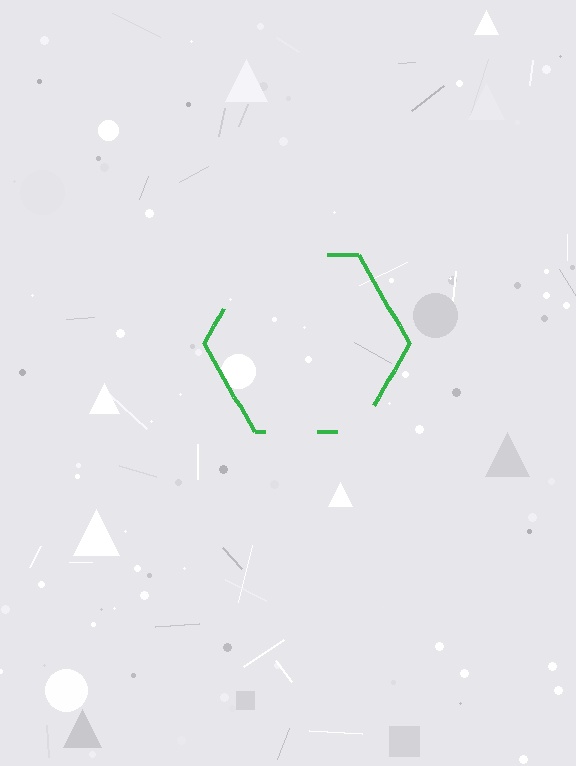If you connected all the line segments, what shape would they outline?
They would outline a hexagon.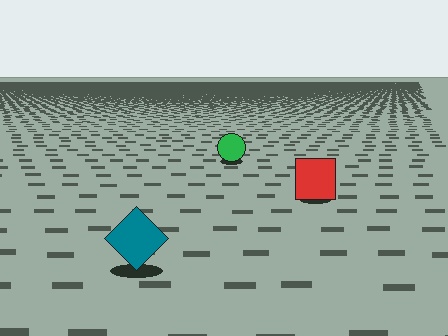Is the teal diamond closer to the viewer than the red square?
Yes. The teal diamond is closer — you can tell from the texture gradient: the ground texture is coarser near it.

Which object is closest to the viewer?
The teal diamond is closest. The texture marks near it are larger and more spread out.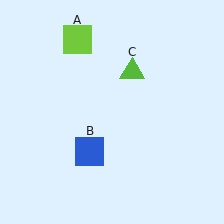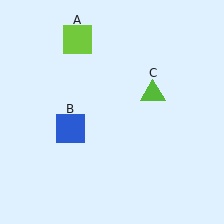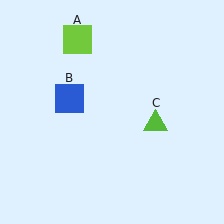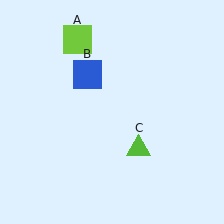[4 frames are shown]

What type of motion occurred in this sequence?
The blue square (object B), lime triangle (object C) rotated clockwise around the center of the scene.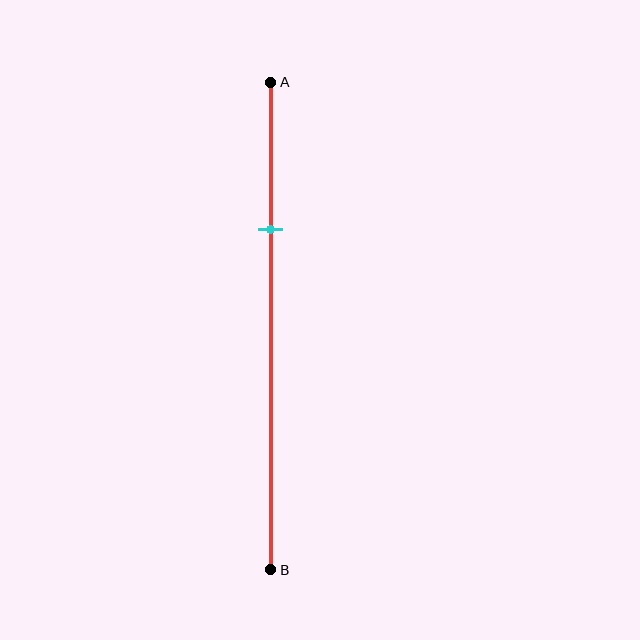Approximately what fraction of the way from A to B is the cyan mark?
The cyan mark is approximately 30% of the way from A to B.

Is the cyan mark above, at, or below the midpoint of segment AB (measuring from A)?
The cyan mark is above the midpoint of segment AB.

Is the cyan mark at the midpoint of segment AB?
No, the mark is at about 30% from A, not at the 50% midpoint.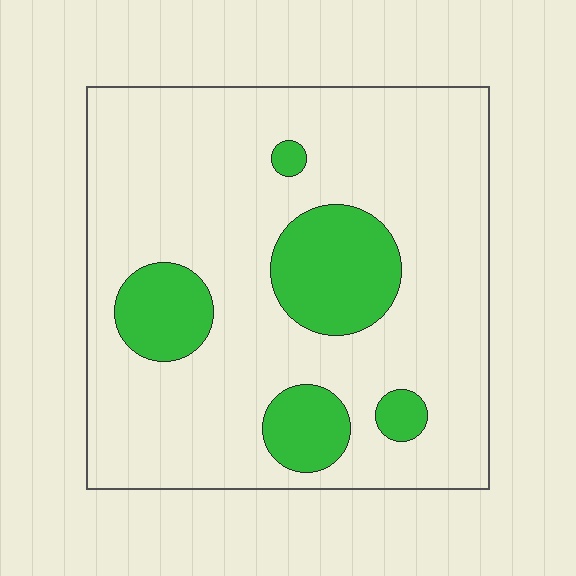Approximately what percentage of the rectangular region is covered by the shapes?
Approximately 20%.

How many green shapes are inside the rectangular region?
5.